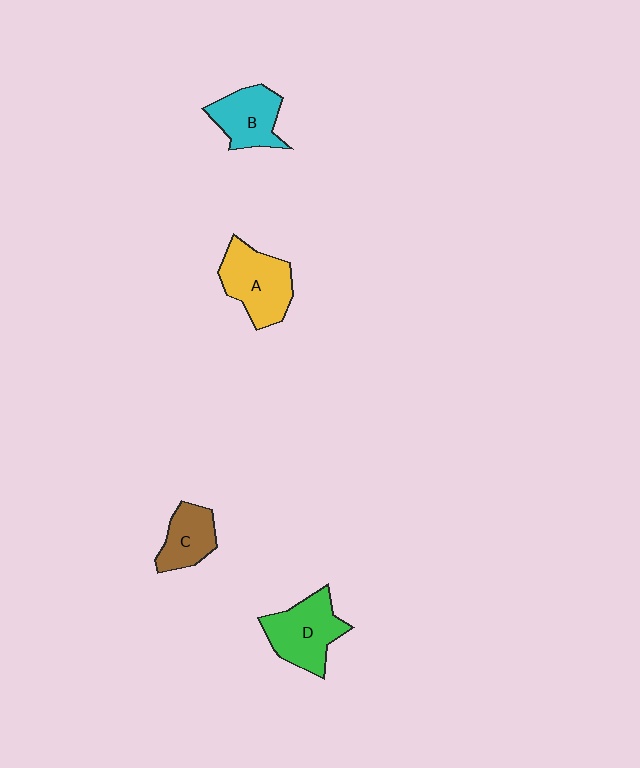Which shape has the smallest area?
Shape C (brown).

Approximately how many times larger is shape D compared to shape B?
Approximately 1.2 times.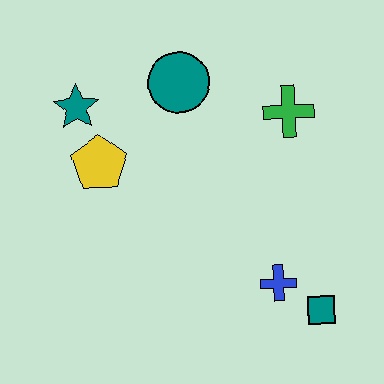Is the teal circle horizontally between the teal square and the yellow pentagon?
Yes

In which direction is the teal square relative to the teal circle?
The teal square is below the teal circle.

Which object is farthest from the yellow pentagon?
The teal square is farthest from the yellow pentagon.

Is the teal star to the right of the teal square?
No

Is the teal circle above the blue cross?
Yes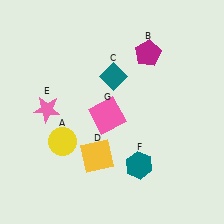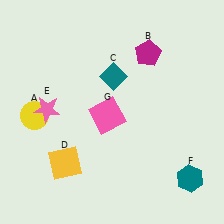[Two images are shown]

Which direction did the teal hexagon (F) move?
The teal hexagon (F) moved right.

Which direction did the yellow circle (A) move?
The yellow circle (A) moved left.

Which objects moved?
The objects that moved are: the yellow circle (A), the yellow square (D), the teal hexagon (F).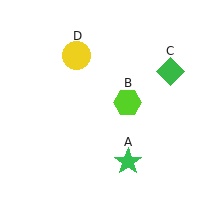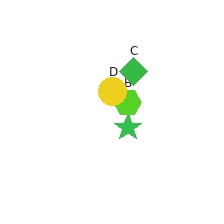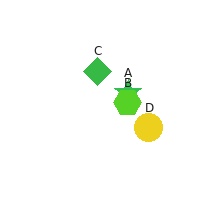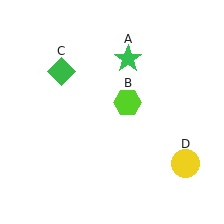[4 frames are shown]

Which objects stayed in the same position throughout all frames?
Lime hexagon (object B) remained stationary.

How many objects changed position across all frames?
3 objects changed position: green star (object A), green diamond (object C), yellow circle (object D).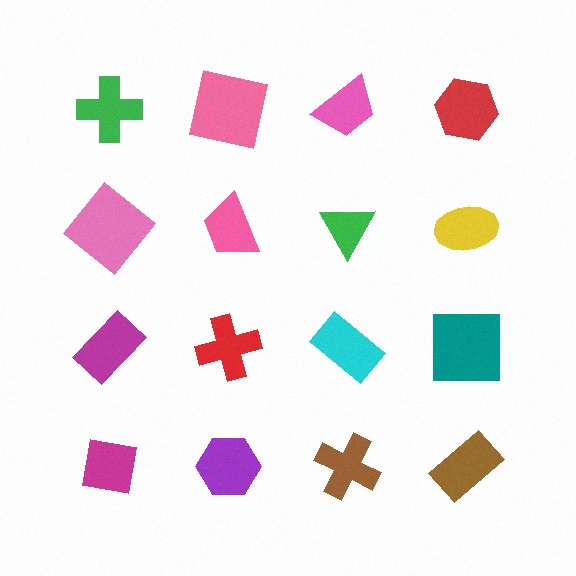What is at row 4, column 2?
A purple hexagon.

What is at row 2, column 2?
A pink trapezoid.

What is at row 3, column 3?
A cyan rectangle.